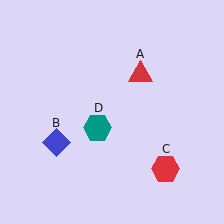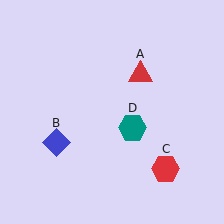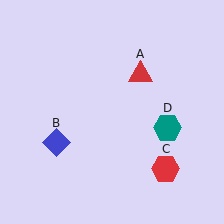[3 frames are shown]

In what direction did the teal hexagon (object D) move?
The teal hexagon (object D) moved right.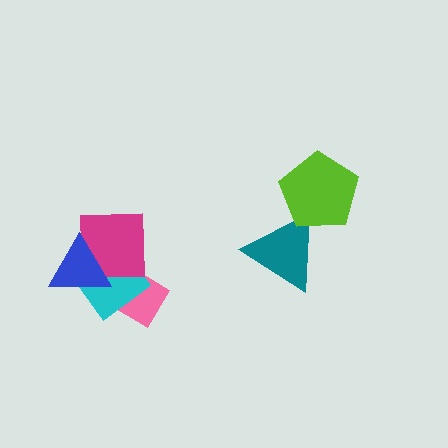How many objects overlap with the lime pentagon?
1 object overlaps with the lime pentagon.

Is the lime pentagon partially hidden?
No, no other shape covers it.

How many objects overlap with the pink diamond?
1 object overlaps with the pink diamond.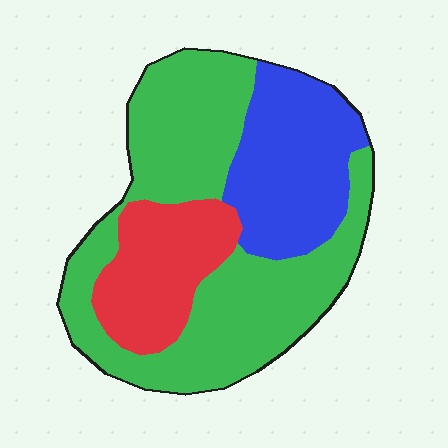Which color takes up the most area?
Green, at roughly 55%.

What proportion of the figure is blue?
Blue takes up between a quarter and a half of the figure.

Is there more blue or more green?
Green.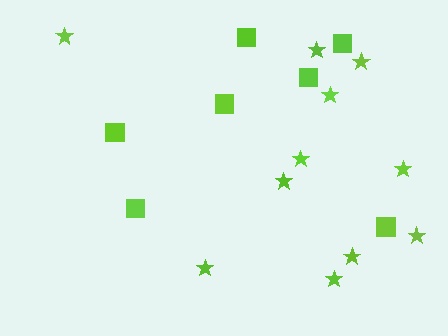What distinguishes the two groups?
There are 2 groups: one group of stars (11) and one group of squares (7).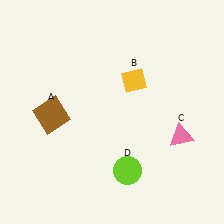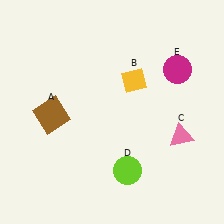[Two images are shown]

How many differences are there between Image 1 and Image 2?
There is 1 difference between the two images.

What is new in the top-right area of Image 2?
A magenta circle (E) was added in the top-right area of Image 2.